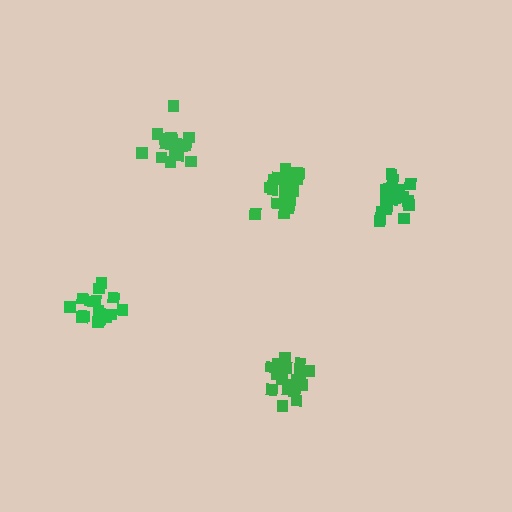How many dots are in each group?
Group 1: 17 dots, Group 2: 19 dots, Group 3: 17 dots, Group 4: 19 dots, Group 5: 19 dots (91 total).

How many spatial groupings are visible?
There are 5 spatial groupings.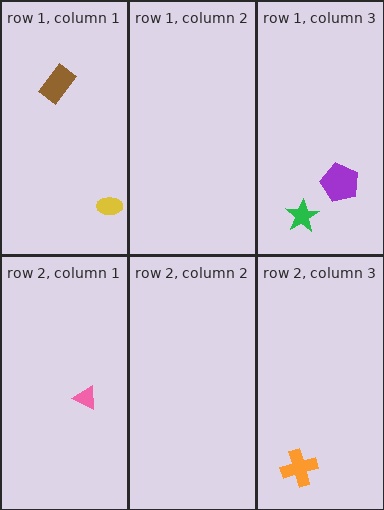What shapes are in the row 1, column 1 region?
The yellow ellipse, the brown rectangle.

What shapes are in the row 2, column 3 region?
The orange cross.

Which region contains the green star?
The row 1, column 3 region.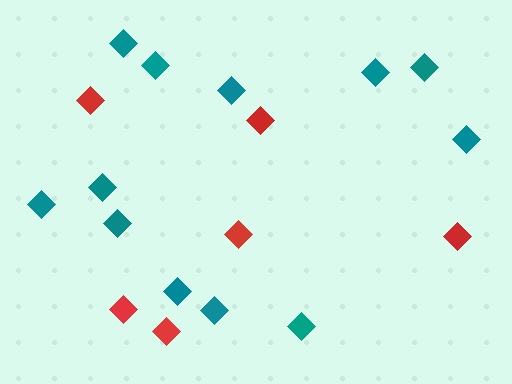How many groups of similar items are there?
There are 2 groups: one group of red diamonds (6) and one group of teal diamonds (12).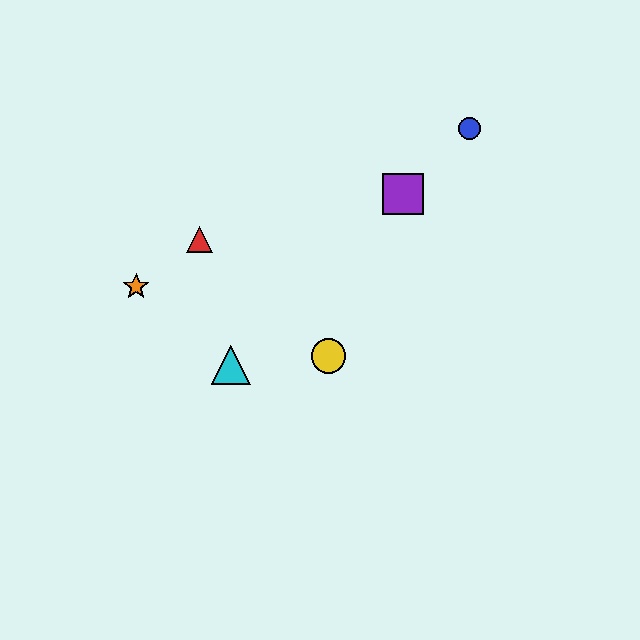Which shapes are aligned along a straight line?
The blue circle, the green circle, the purple square, the cyan triangle are aligned along a straight line.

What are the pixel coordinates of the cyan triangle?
The cyan triangle is at (231, 365).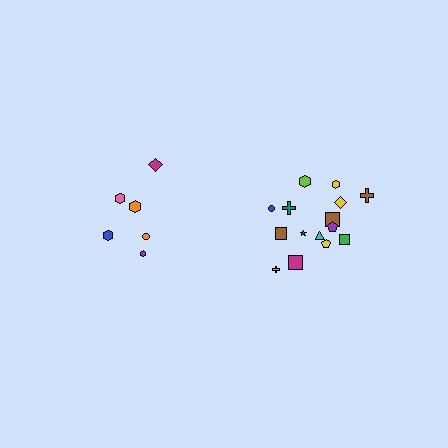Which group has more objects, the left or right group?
The right group.